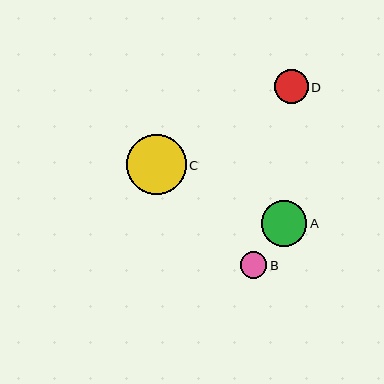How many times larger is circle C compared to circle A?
Circle C is approximately 1.3 times the size of circle A.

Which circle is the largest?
Circle C is the largest with a size of approximately 60 pixels.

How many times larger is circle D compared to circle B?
Circle D is approximately 1.3 times the size of circle B.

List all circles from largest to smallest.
From largest to smallest: C, A, D, B.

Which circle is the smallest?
Circle B is the smallest with a size of approximately 27 pixels.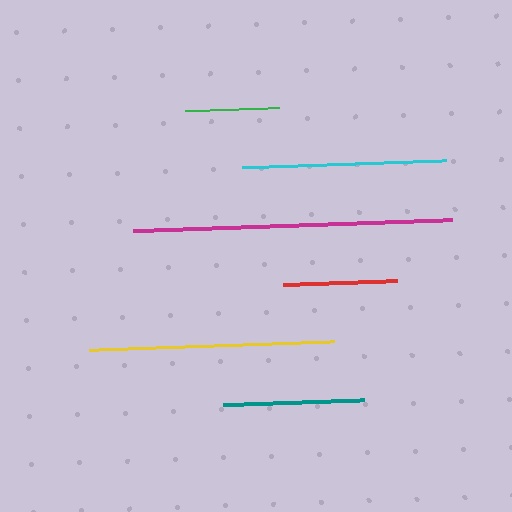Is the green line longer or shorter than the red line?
The red line is longer than the green line.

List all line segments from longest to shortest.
From longest to shortest: magenta, yellow, cyan, teal, red, green.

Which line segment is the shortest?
The green line is the shortest at approximately 94 pixels.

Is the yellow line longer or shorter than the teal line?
The yellow line is longer than the teal line.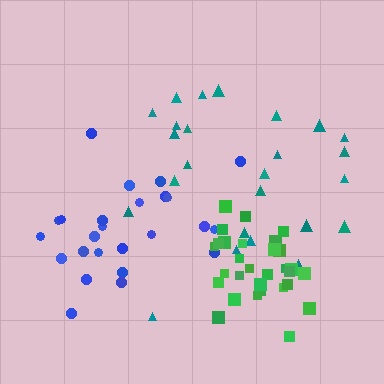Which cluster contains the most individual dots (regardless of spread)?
Green (30).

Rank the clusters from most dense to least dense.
green, blue, teal.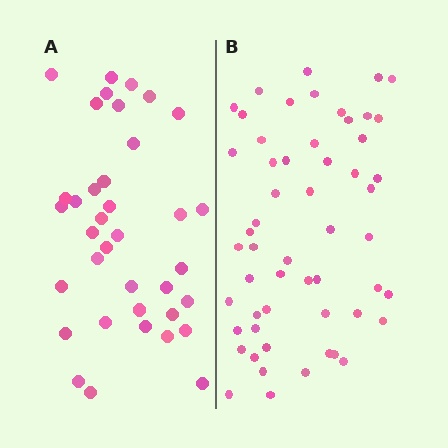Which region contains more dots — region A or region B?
Region B (the right region) has more dots.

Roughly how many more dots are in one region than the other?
Region B has approximately 20 more dots than region A.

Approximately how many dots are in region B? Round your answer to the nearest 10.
About 60 dots. (The exact count is 55, which rounds to 60.)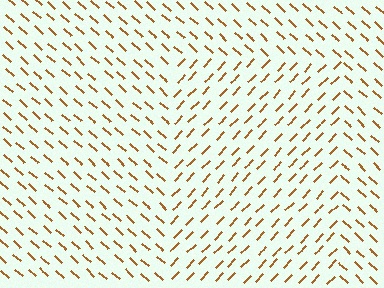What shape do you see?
I see a rectangle.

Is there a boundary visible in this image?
Yes, there is a texture boundary formed by a change in line orientation.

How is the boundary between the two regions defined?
The boundary is defined purely by a change in line orientation (approximately 88 degrees difference). All lines are the same color and thickness.